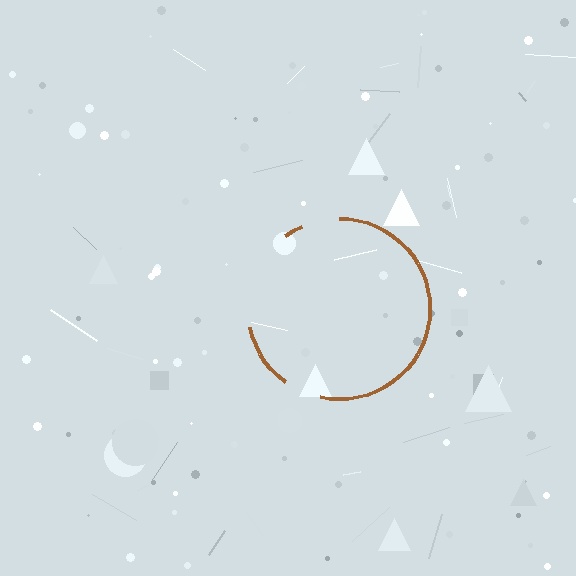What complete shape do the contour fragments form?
The contour fragments form a circle.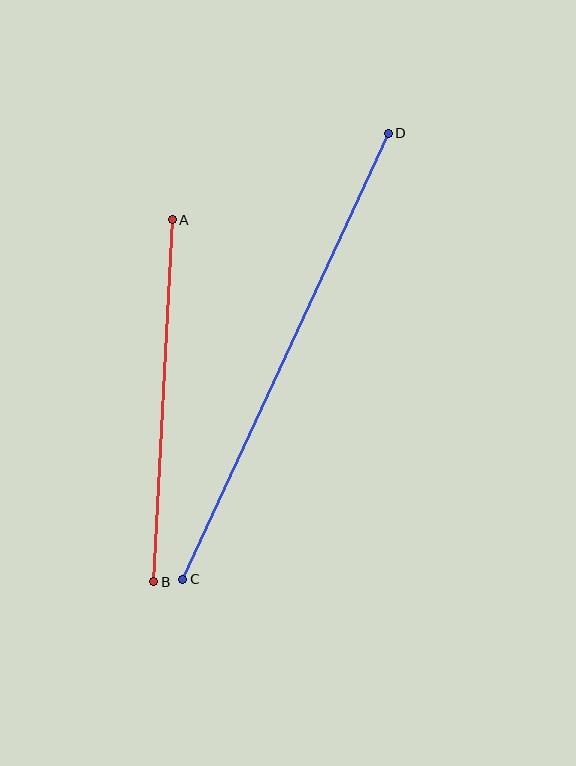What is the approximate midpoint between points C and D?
The midpoint is at approximately (285, 356) pixels.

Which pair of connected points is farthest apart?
Points C and D are farthest apart.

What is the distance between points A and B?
The distance is approximately 363 pixels.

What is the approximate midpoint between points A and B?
The midpoint is at approximately (163, 401) pixels.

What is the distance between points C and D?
The distance is approximately 491 pixels.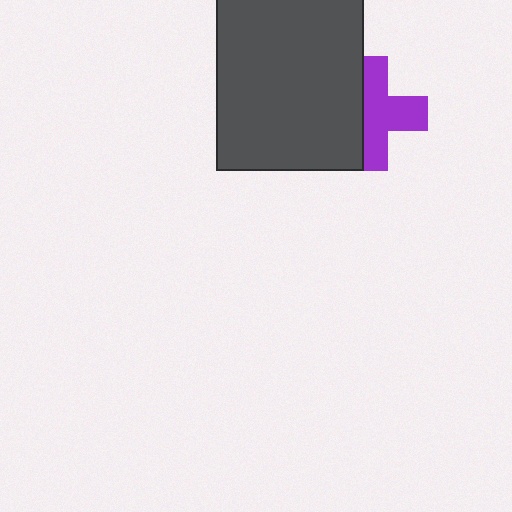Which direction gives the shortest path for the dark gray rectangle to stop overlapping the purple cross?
Moving left gives the shortest separation.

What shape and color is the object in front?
The object in front is a dark gray rectangle.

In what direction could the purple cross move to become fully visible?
The purple cross could move right. That would shift it out from behind the dark gray rectangle entirely.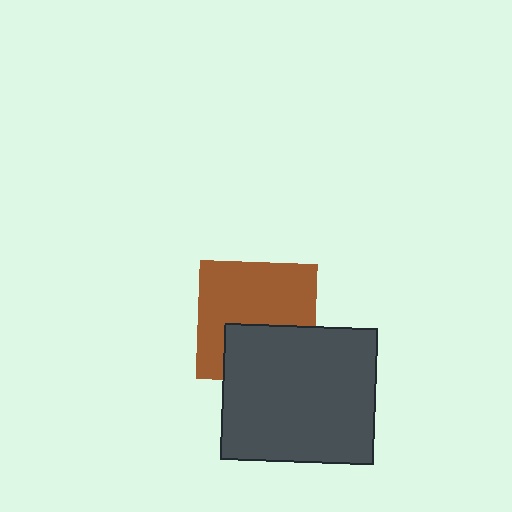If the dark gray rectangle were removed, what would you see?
You would see the complete brown square.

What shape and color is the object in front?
The object in front is a dark gray rectangle.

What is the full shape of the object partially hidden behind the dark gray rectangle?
The partially hidden object is a brown square.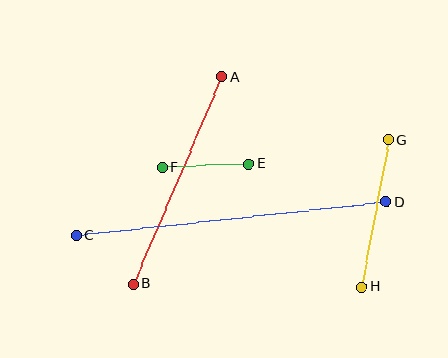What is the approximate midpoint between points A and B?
The midpoint is at approximately (178, 180) pixels.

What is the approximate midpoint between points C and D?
The midpoint is at approximately (231, 219) pixels.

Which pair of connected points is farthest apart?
Points C and D are farthest apart.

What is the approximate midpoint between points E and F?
The midpoint is at approximately (205, 166) pixels.